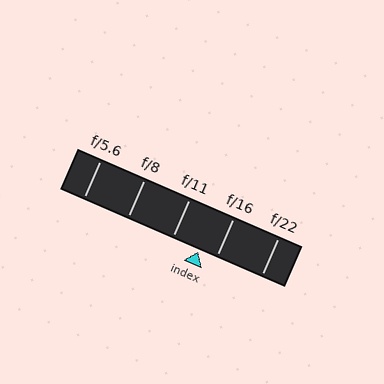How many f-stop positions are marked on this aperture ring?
There are 5 f-stop positions marked.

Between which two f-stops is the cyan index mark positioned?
The index mark is between f/11 and f/16.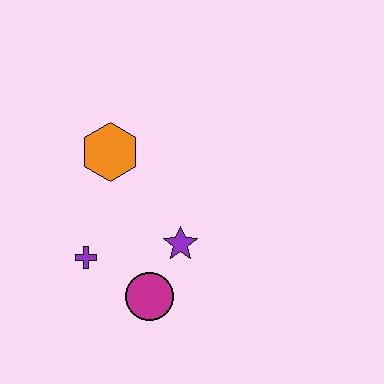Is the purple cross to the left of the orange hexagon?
Yes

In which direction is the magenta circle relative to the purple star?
The magenta circle is below the purple star.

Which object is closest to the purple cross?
The magenta circle is closest to the purple cross.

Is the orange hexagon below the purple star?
No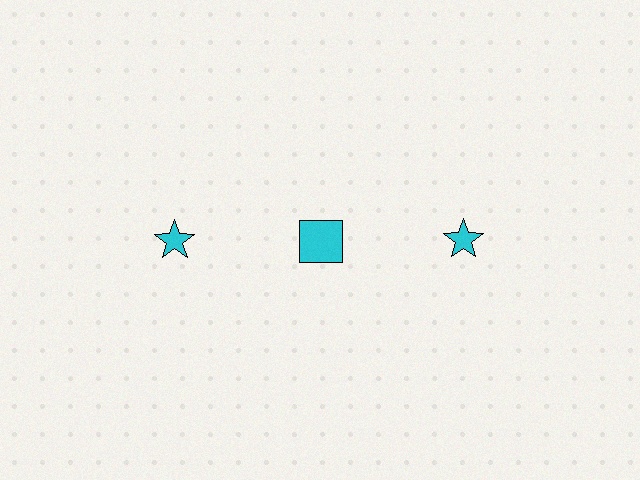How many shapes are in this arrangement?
There are 3 shapes arranged in a grid pattern.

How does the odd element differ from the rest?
It has a different shape: square instead of star.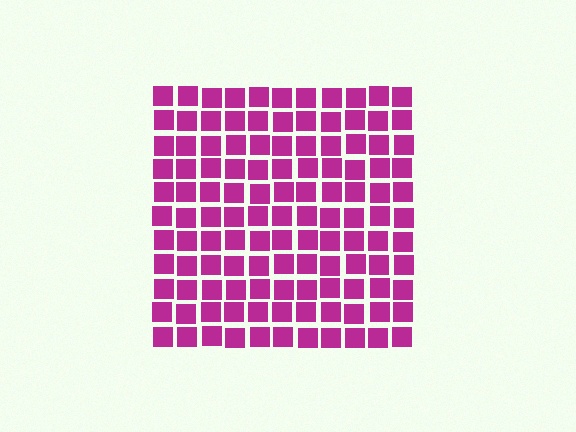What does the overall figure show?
The overall figure shows a square.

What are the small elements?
The small elements are squares.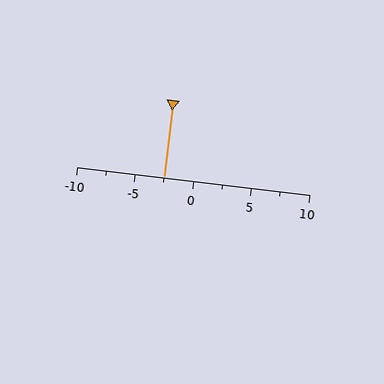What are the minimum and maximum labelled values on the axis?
The axis runs from -10 to 10.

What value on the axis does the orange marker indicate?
The marker indicates approximately -2.5.